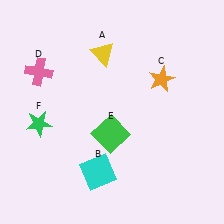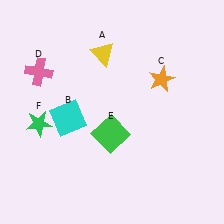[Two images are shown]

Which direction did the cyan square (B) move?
The cyan square (B) moved up.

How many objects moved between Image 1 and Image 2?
1 object moved between the two images.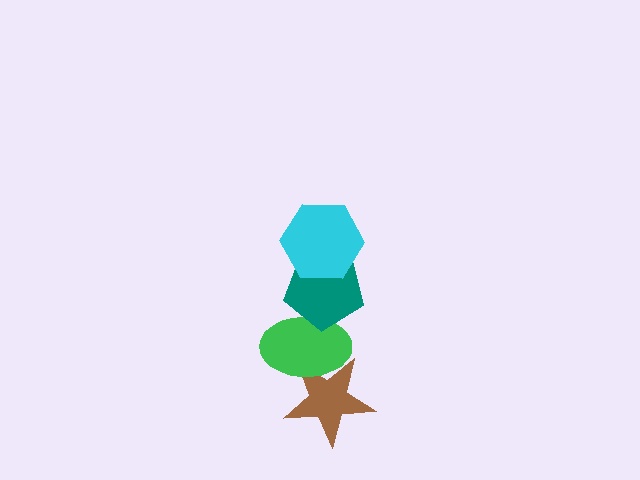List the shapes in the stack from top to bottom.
From top to bottom: the cyan hexagon, the teal pentagon, the green ellipse, the brown star.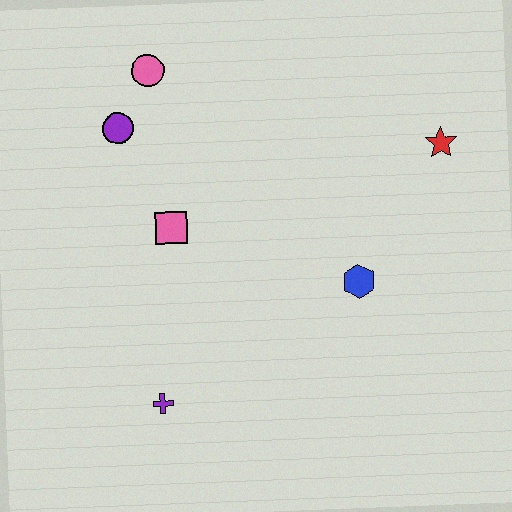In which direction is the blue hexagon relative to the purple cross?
The blue hexagon is to the right of the purple cross.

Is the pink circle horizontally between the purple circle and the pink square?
Yes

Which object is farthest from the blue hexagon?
The pink circle is farthest from the blue hexagon.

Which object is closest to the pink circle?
The purple circle is closest to the pink circle.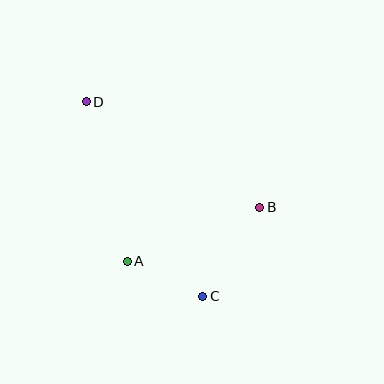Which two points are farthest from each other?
Points C and D are farthest from each other.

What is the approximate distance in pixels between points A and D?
The distance between A and D is approximately 165 pixels.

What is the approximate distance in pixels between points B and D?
The distance between B and D is approximately 203 pixels.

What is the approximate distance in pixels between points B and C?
The distance between B and C is approximately 105 pixels.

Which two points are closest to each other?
Points A and C are closest to each other.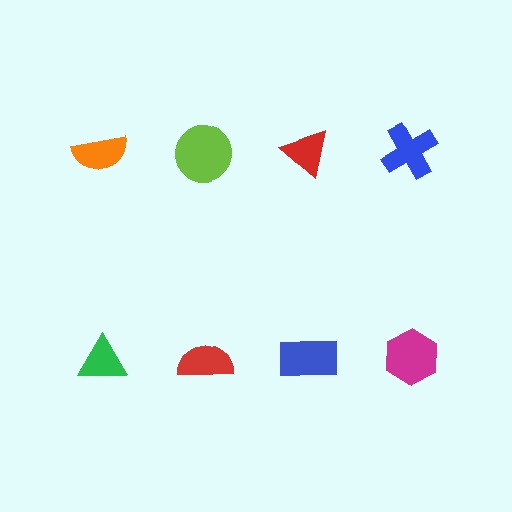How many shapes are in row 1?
4 shapes.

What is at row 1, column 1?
An orange semicircle.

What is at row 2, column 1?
A green triangle.